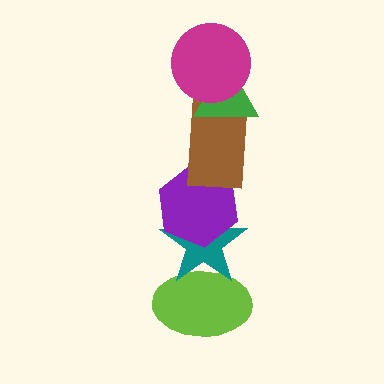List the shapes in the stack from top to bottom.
From top to bottom: the magenta circle, the green triangle, the brown rectangle, the purple hexagon, the teal star, the lime ellipse.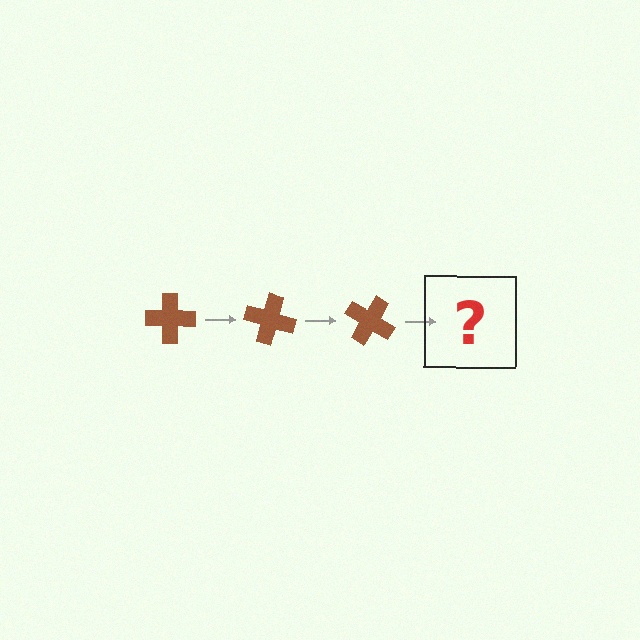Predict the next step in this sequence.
The next step is a brown cross rotated 45 degrees.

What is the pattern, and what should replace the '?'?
The pattern is that the cross rotates 15 degrees each step. The '?' should be a brown cross rotated 45 degrees.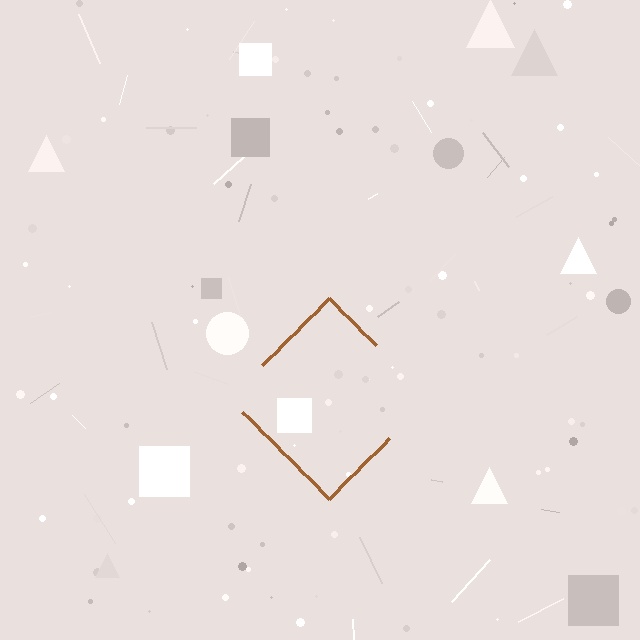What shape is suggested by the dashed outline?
The dashed outline suggests a diamond.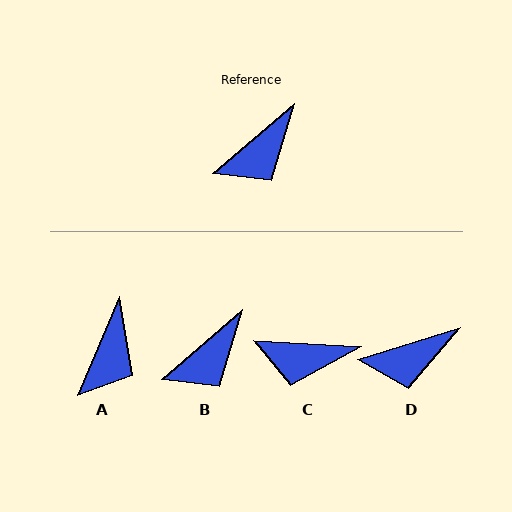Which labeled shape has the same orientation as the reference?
B.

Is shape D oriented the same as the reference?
No, it is off by about 24 degrees.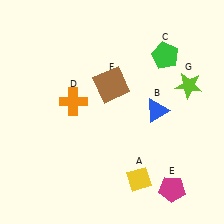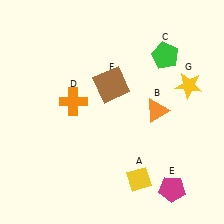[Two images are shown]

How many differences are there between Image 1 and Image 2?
There are 2 differences between the two images.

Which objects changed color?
B changed from blue to orange. G changed from lime to yellow.